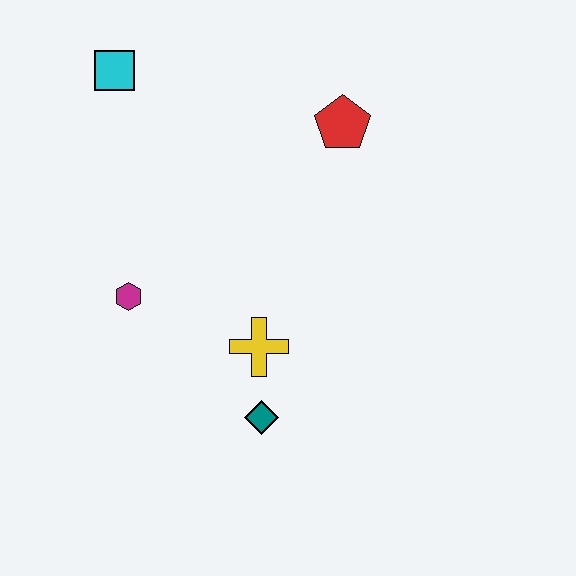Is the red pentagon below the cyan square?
Yes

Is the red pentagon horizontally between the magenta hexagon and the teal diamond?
No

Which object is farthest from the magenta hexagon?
The red pentagon is farthest from the magenta hexagon.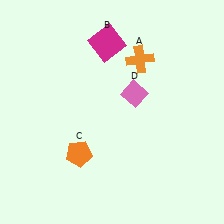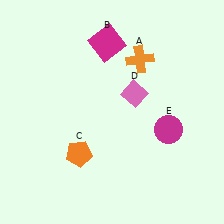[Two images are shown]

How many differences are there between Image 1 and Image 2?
There is 1 difference between the two images.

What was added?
A magenta circle (E) was added in Image 2.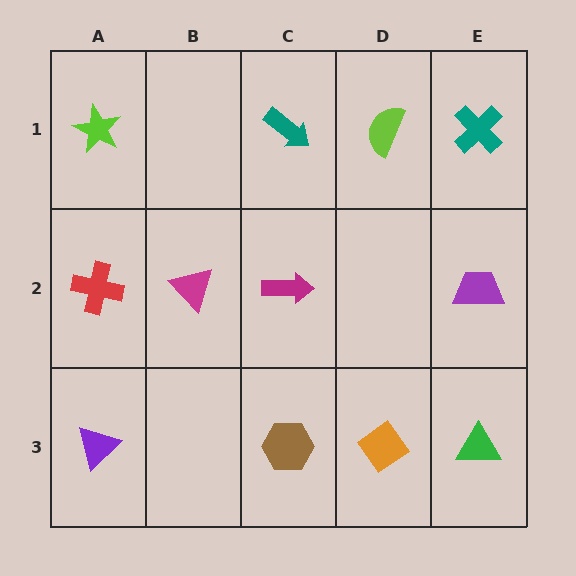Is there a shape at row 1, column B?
No, that cell is empty.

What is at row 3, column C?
A brown hexagon.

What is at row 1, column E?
A teal cross.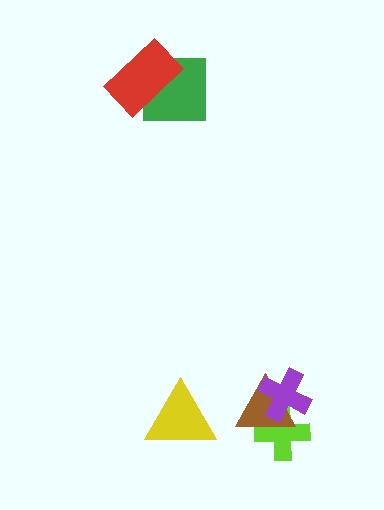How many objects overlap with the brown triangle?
2 objects overlap with the brown triangle.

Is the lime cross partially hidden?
Yes, it is partially covered by another shape.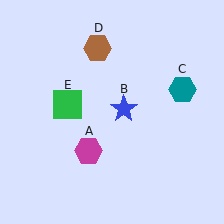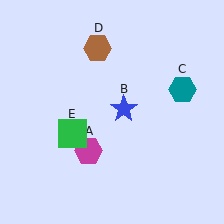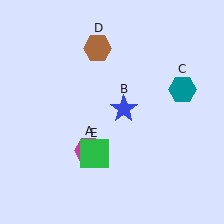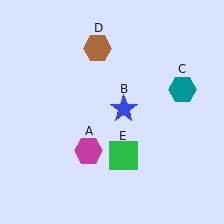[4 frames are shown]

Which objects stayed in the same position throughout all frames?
Magenta hexagon (object A) and blue star (object B) and teal hexagon (object C) and brown hexagon (object D) remained stationary.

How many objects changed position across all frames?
1 object changed position: green square (object E).